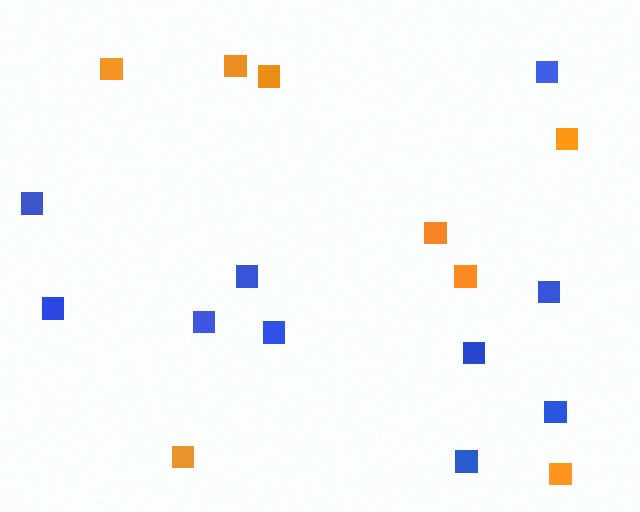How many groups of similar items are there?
There are 2 groups: one group of orange squares (8) and one group of blue squares (10).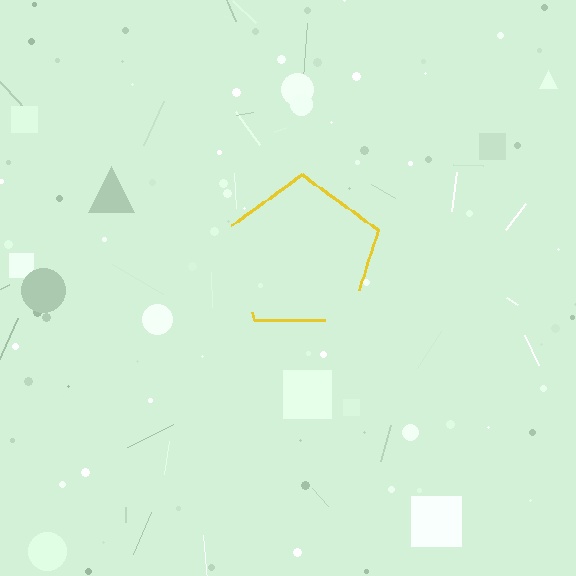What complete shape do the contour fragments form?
The contour fragments form a pentagon.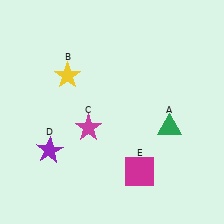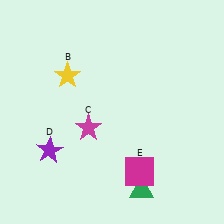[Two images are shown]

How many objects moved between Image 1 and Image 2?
1 object moved between the two images.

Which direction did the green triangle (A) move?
The green triangle (A) moved down.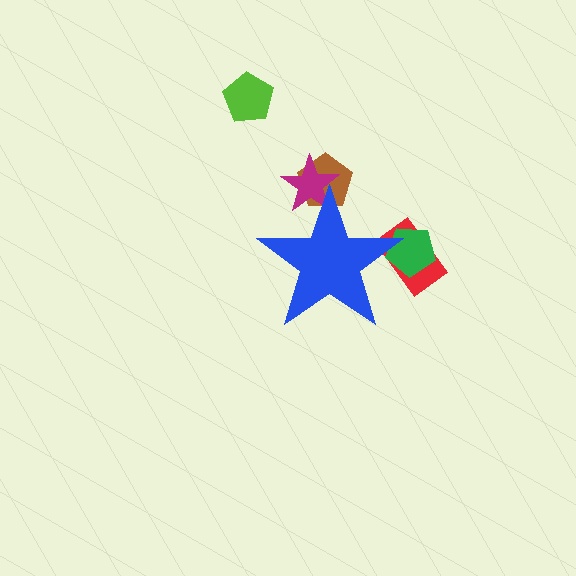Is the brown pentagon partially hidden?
Yes, the brown pentagon is partially hidden behind the blue star.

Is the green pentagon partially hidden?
Yes, the green pentagon is partially hidden behind the blue star.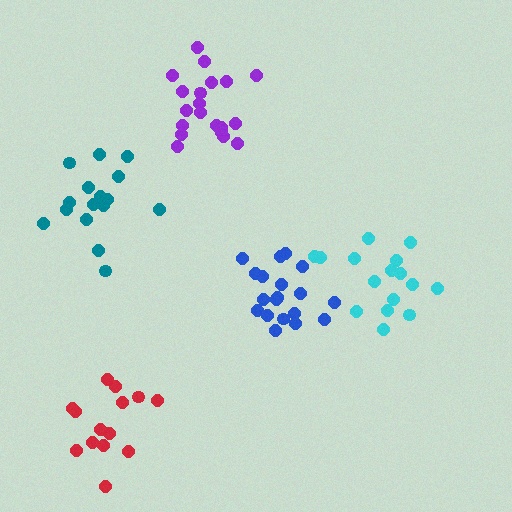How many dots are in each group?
Group 1: 19 dots, Group 2: 16 dots, Group 3: 20 dots, Group 4: 14 dots, Group 5: 16 dots (85 total).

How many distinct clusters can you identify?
There are 5 distinct clusters.